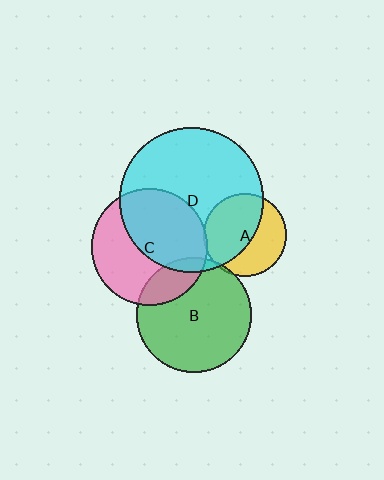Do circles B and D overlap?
Yes.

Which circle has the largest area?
Circle D (cyan).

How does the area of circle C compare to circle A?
Approximately 2.0 times.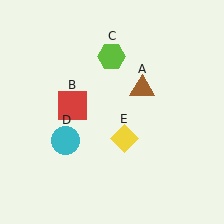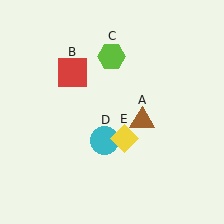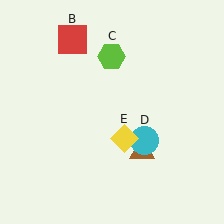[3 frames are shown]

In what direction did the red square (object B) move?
The red square (object B) moved up.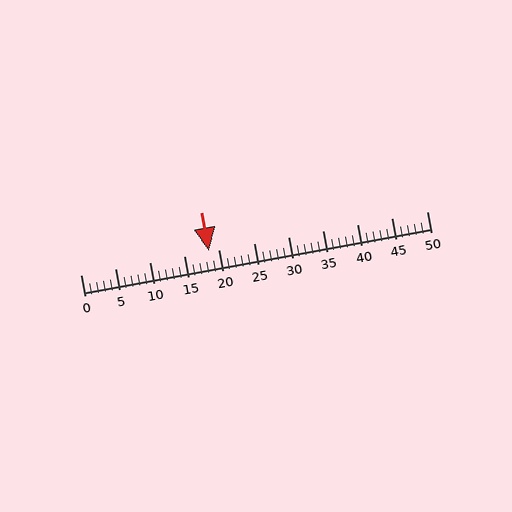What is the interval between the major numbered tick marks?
The major tick marks are spaced 5 units apart.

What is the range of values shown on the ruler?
The ruler shows values from 0 to 50.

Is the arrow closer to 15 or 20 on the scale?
The arrow is closer to 20.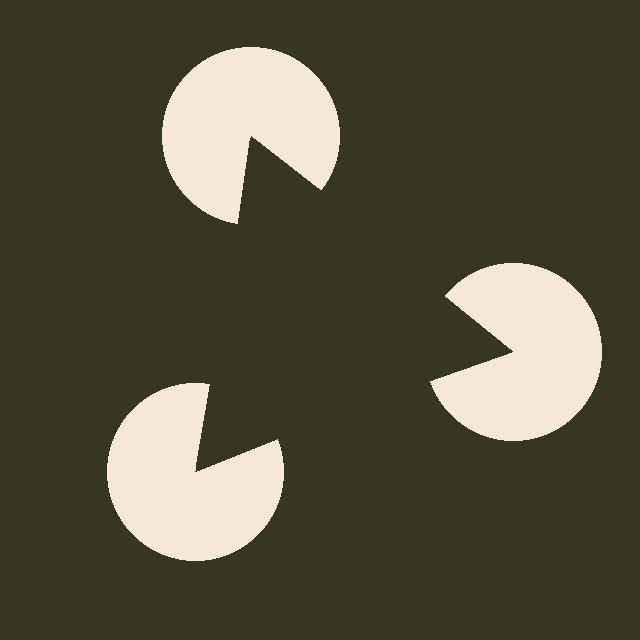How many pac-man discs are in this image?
There are 3 — one at each vertex of the illusory triangle.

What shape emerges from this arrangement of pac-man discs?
An illusory triangle — its edges are inferred from the aligned wedge cuts in the pac-man discs, not physically drawn.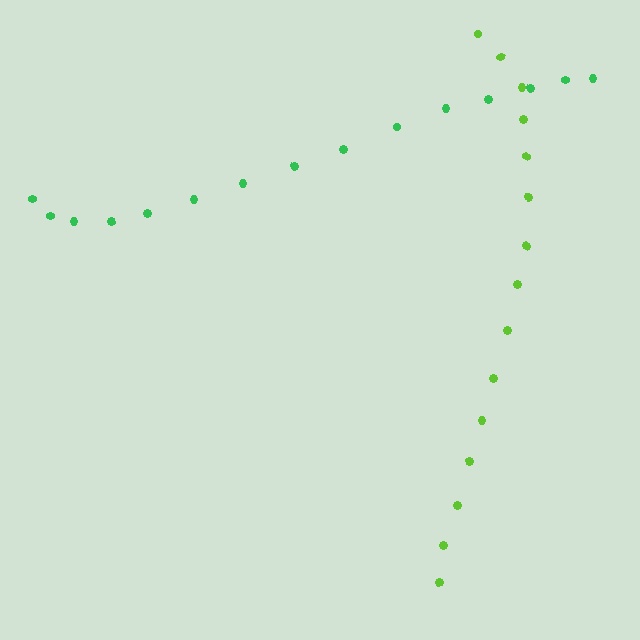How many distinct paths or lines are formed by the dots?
There are 2 distinct paths.